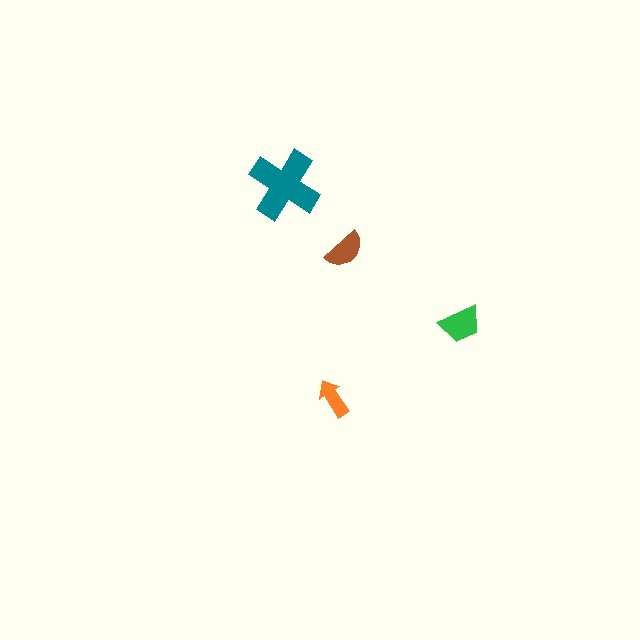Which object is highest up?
The teal cross is topmost.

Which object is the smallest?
The orange arrow.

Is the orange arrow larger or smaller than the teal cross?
Smaller.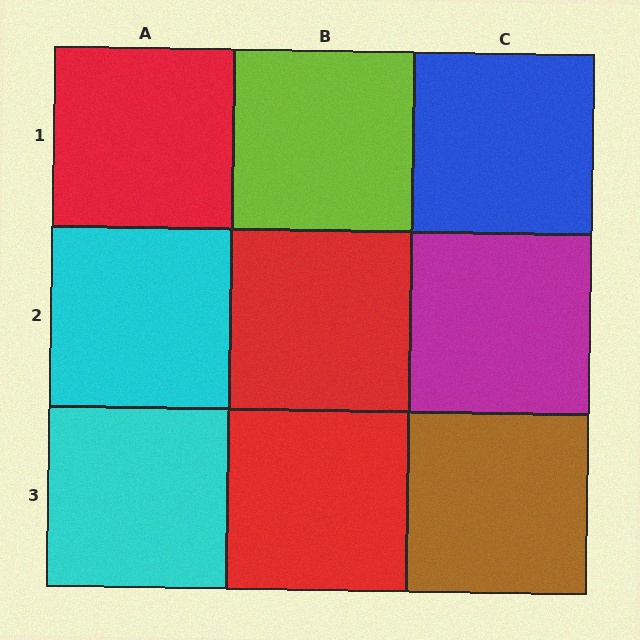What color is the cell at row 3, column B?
Red.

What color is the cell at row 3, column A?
Cyan.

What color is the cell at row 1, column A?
Red.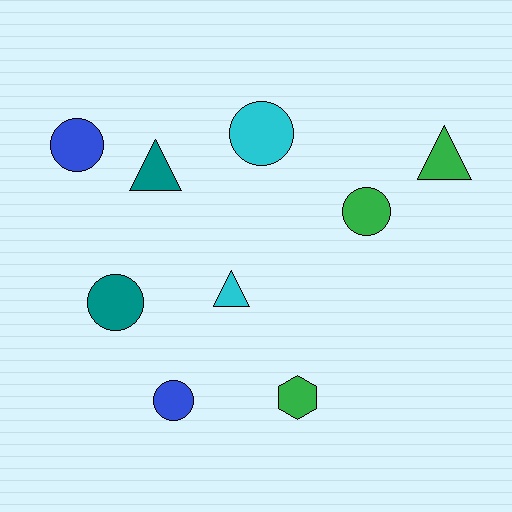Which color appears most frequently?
Green, with 3 objects.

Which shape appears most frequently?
Circle, with 5 objects.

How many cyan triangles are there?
There is 1 cyan triangle.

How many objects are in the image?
There are 9 objects.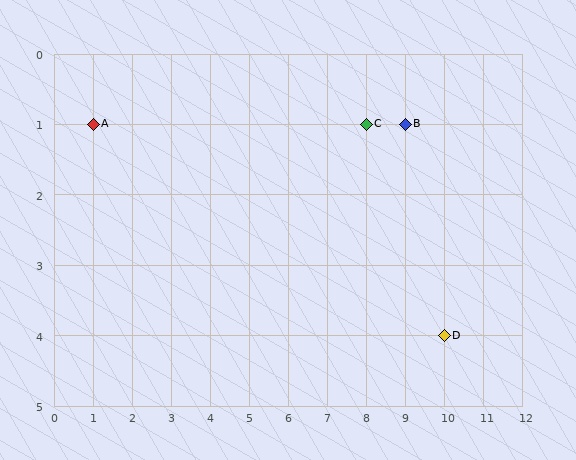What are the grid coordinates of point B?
Point B is at grid coordinates (9, 1).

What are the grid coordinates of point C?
Point C is at grid coordinates (8, 1).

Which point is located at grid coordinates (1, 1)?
Point A is at (1, 1).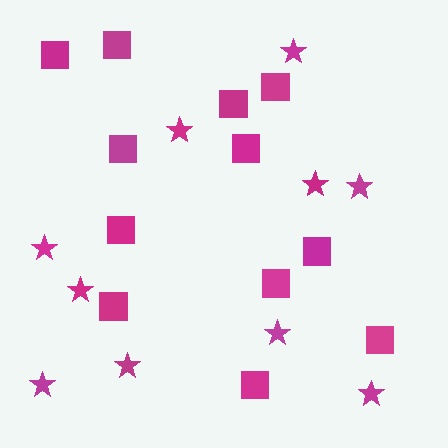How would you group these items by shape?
There are 2 groups: one group of stars (10) and one group of squares (12).